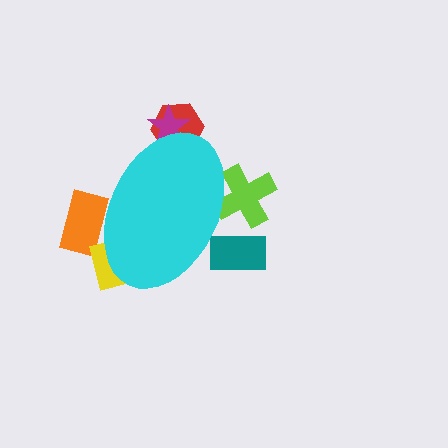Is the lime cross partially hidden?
Yes, the lime cross is partially hidden behind the cyan ellipse.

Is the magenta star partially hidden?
Yes, the magenta star is partially hidden behind the cyan ellipse.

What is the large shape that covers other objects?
A cyan ellipse.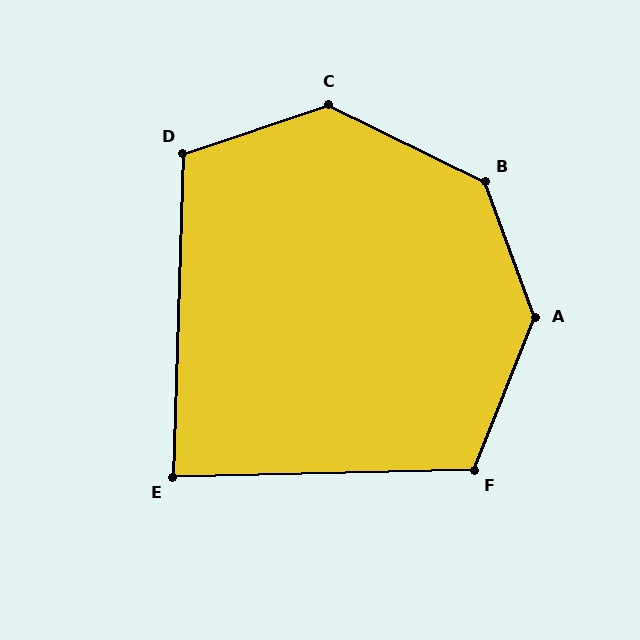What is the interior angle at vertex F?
Approximately 113 degrees (obtuse).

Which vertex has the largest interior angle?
A, at approximately 138 degrees.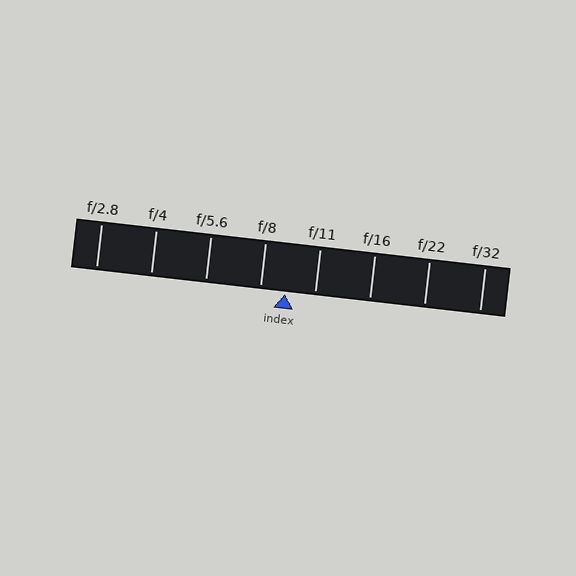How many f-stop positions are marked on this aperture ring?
There are 8 f-stop positions marked.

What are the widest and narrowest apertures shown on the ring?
The widest aperture shown is f/2.8 and the narrowest is f/32.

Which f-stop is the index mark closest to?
The index mark is closest to f/8.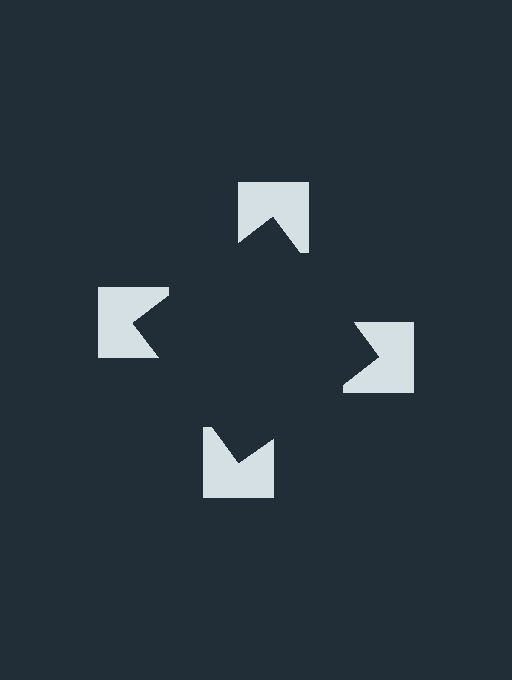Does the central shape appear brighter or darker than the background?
It typically appears slightly darker than the background, even though no actual brightness change is drawn.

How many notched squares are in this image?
There are 4 — one at each vertex of the illusory square.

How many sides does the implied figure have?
4 sides.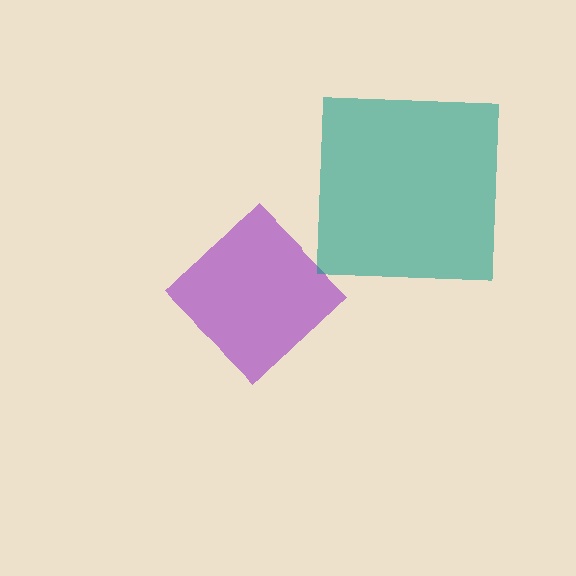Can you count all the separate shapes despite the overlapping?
Yes, there are 2 separate shapes.